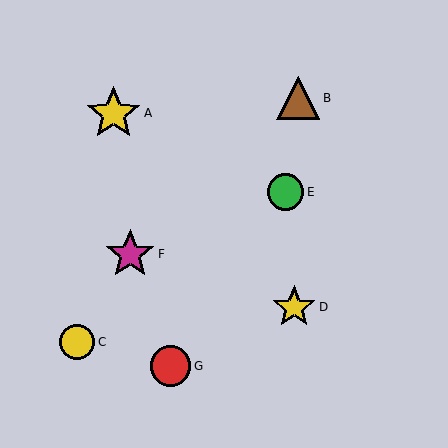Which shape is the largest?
The yellow star (labeled A) is the largest.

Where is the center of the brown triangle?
The center of the brown triangle is at (298, 98).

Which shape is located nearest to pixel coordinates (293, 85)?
The brown triangle (labeled B) at (298, 98) is nearest to that location.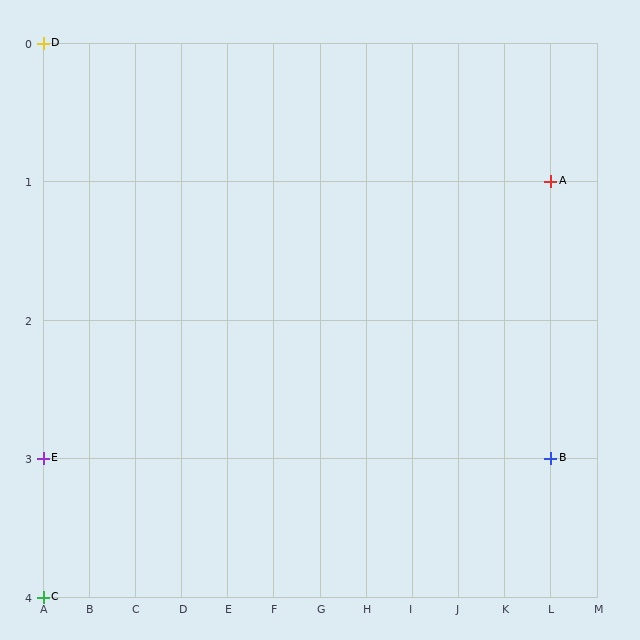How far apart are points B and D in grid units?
Points B and D are 11 columns and 3 rows apart (about 11.4 grid units diagonally).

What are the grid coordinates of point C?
Point C is at grid coordinates (A, 4).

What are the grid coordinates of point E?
Point E is at grid coordinates (A, 3).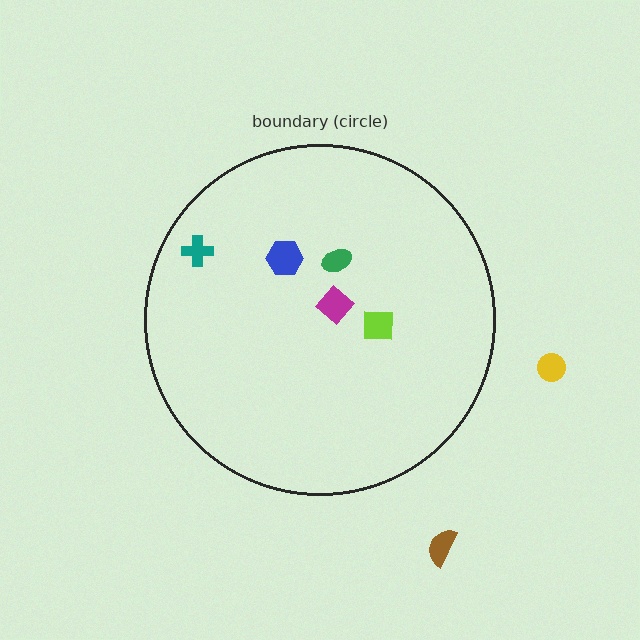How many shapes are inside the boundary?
5 inside, 2 outside.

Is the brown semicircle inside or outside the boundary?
Outside.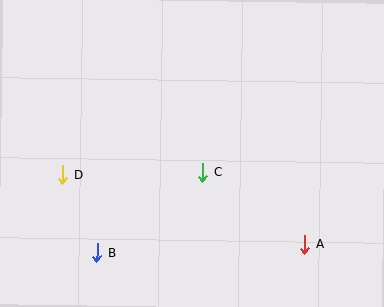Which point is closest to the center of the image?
Point C at (202, 173) is closest to the center.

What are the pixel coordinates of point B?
Point B is at (97, 253).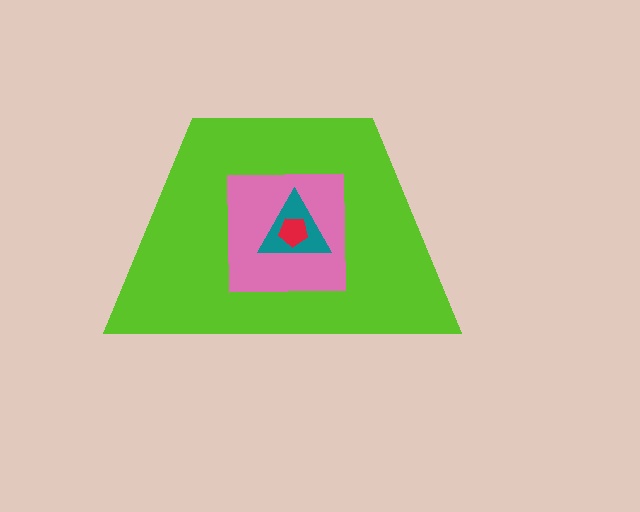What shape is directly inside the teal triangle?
The red pentagon.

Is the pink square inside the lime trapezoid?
Yes.